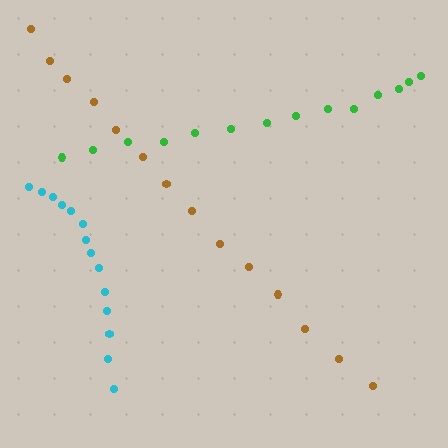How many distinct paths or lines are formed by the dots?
There are 3 distinct paths.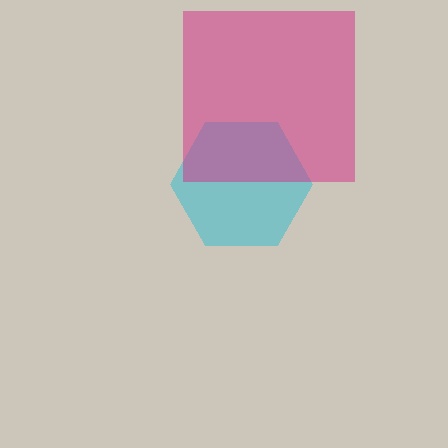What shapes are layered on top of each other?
The layered shapes are: a cyan hexagon, a magenta square.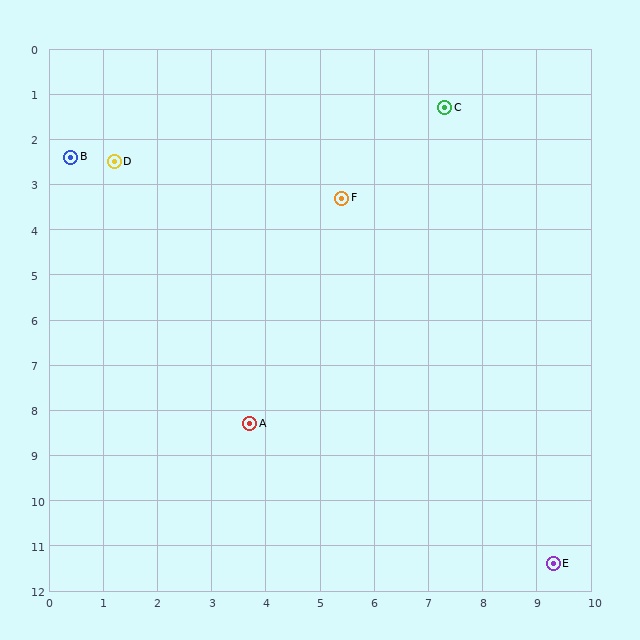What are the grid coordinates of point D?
Point D is at approximately (1.2, 2.5).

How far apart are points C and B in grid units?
Points C and B are about 7.0 grid units apart.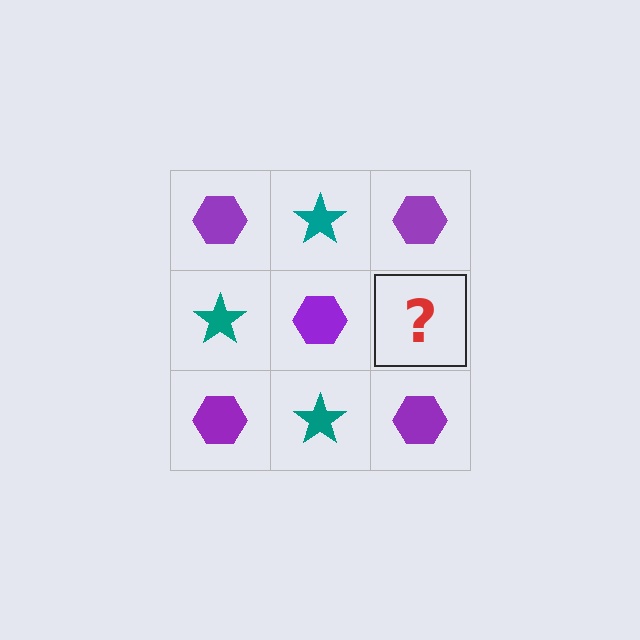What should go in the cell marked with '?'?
The missing cell should contain a teal star.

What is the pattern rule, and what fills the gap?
The rule is that it alternates purple hexagon and teal star in a checkerboard pattern. The gap should be filled with a teal star.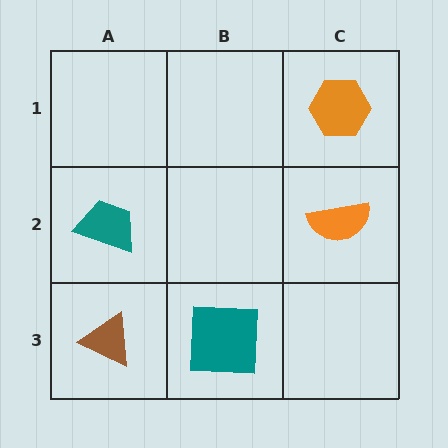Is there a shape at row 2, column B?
No, that cell is empty.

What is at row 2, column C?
An orange semicircle.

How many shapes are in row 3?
2 shapes.